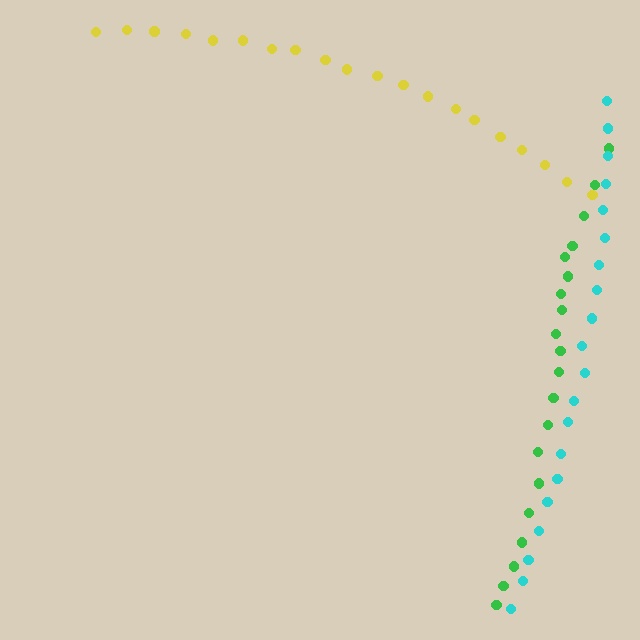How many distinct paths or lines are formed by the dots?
There are 3 distinct paths.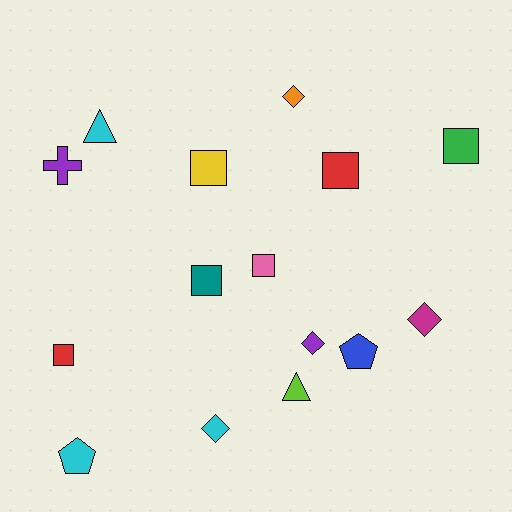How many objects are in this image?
There are 15 objects.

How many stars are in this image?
There are no stars.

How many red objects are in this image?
There are 2 red objects.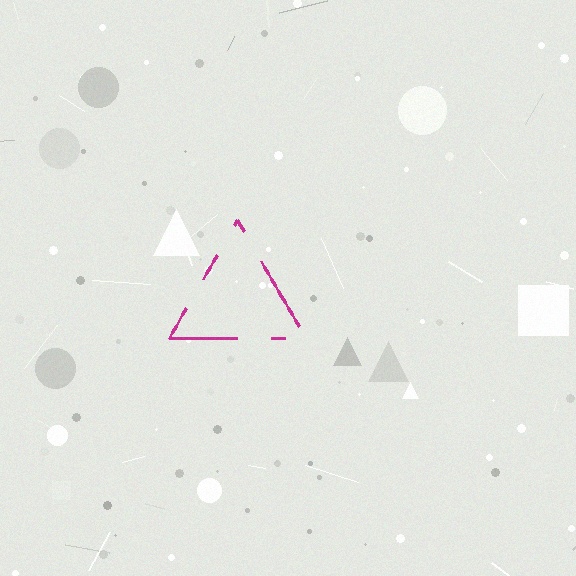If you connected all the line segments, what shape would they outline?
They would outline a triangle.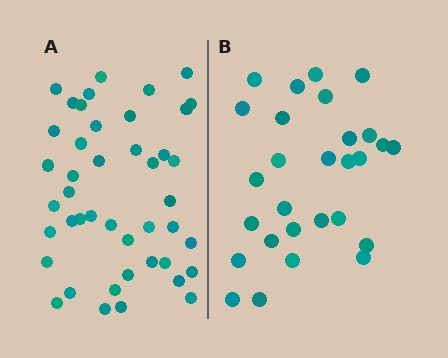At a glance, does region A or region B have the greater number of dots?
Region A (the left region) has more dots.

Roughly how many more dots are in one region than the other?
Region A has approximately 15 more dots than region B.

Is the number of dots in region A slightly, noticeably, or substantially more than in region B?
Region A has substantially more. The ratio is roughly 1.6 to 1.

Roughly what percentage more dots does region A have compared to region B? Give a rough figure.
About 55% more.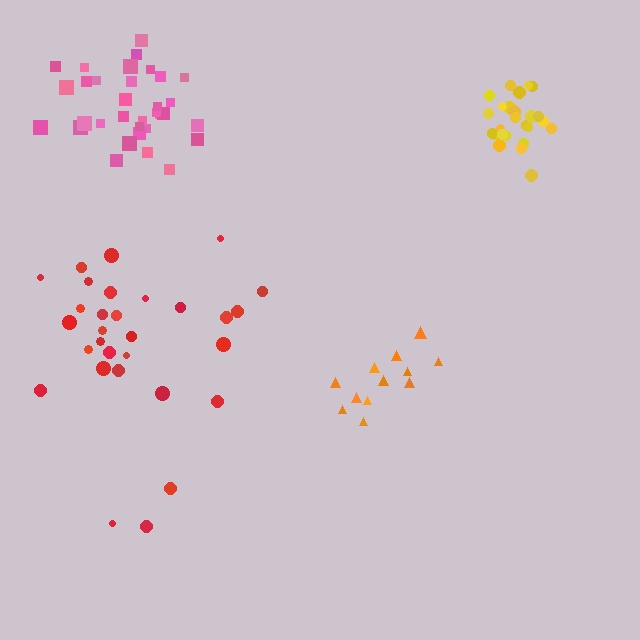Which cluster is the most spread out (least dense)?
Red.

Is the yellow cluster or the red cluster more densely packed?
Yellow.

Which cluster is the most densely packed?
Yellow.